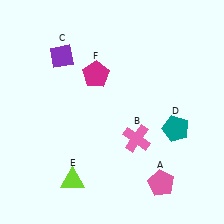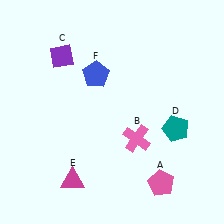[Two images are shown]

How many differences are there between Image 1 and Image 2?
There are 2 differences between the two images.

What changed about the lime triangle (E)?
In Image 1, E is lime. In Image 2, it changed to magenta.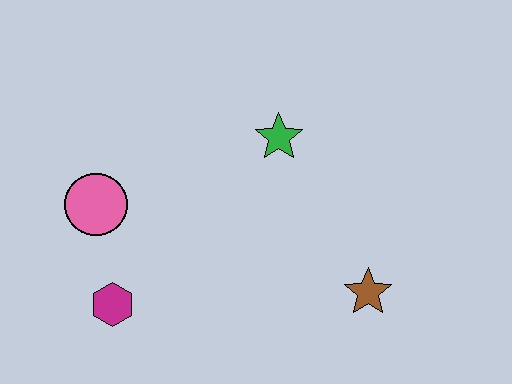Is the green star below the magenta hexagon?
No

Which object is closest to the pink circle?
The magenta hexagon is closest to the pink circle.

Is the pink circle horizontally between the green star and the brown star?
No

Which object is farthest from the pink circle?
The brown star is farthest from the pink circle.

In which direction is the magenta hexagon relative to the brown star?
The magenta hexagon is to the left of the brown star.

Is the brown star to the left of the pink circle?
No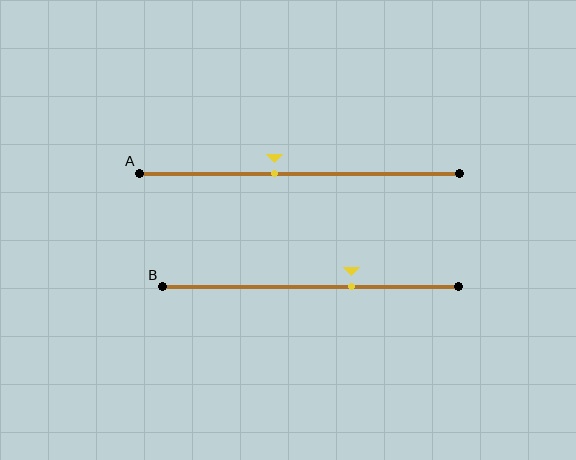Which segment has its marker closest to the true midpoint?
Segment A has its marker closest to the true midpoint.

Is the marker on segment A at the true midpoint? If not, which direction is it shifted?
No, the marker on segment A is shifted to the left by about 8% of the segment length.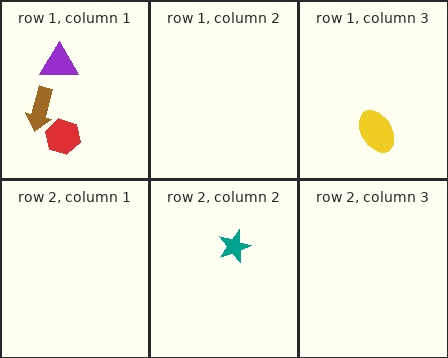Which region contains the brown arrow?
The row 1, column 1 region.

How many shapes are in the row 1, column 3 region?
1.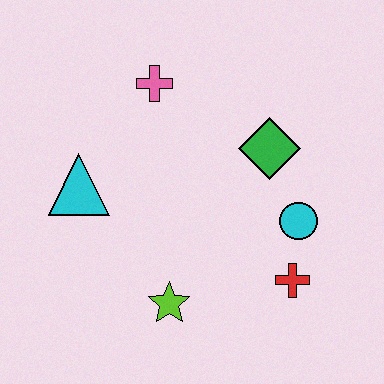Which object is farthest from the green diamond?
The cyan triangle is farthest from the green diamond.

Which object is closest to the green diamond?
The cyan circle is closest to the green diamond.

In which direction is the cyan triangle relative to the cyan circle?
The cyan triangle is to the left of the cyan circle.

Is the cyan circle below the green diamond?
Yes